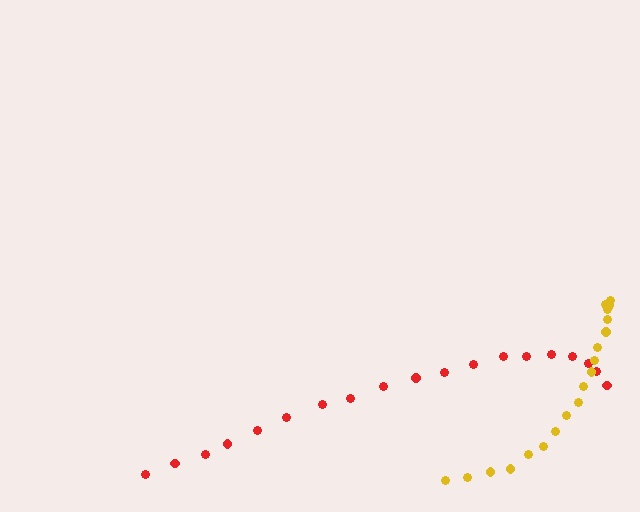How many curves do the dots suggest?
There are 2 distinct paths.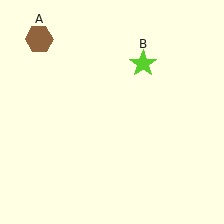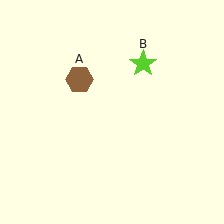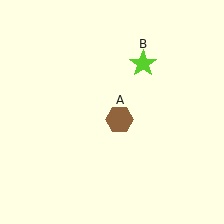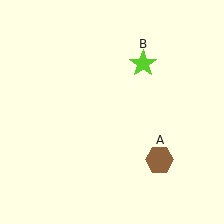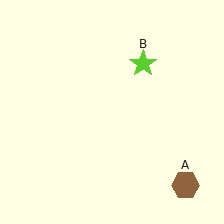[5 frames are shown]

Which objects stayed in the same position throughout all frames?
Lime star (object B) remained stationary.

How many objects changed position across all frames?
1 object changed position: brown hexagon (object A).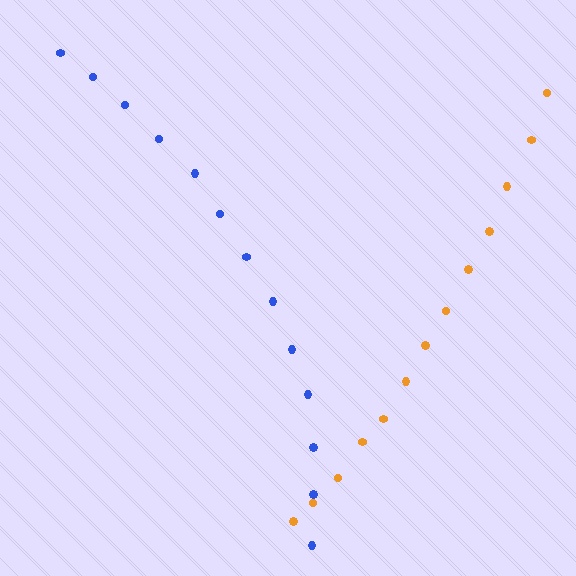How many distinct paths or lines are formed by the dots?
There are 2 distinct paths.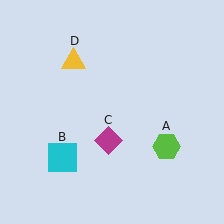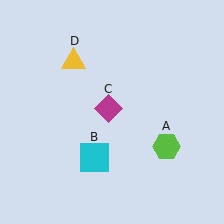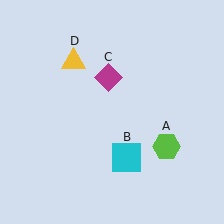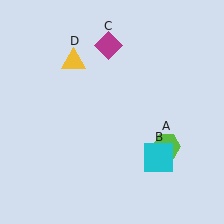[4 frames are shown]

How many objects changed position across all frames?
2 objects changed position: cyan square (object B), magenta diamond (object C).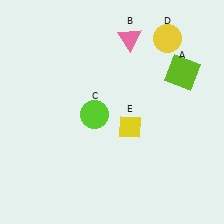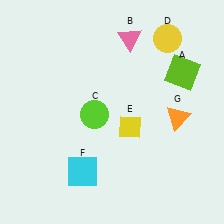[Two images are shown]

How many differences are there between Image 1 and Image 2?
There are 2 differences between the two images.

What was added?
A cyan square (F), an orange triangle (G) were added in Image 2.